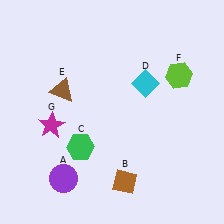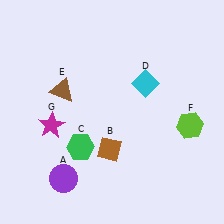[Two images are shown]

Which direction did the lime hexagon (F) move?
The lime hexagon (F) moved down.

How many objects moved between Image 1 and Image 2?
2 objects moved between the two images.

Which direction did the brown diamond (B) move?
The brown diamond (B) moved up.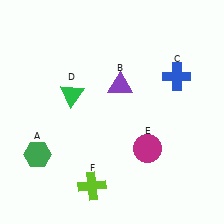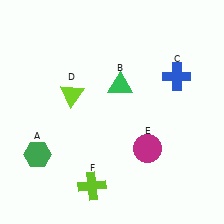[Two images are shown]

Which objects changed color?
B changed from purple to green. D changed from green to lime.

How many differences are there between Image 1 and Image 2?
There are 2 differences between the two images.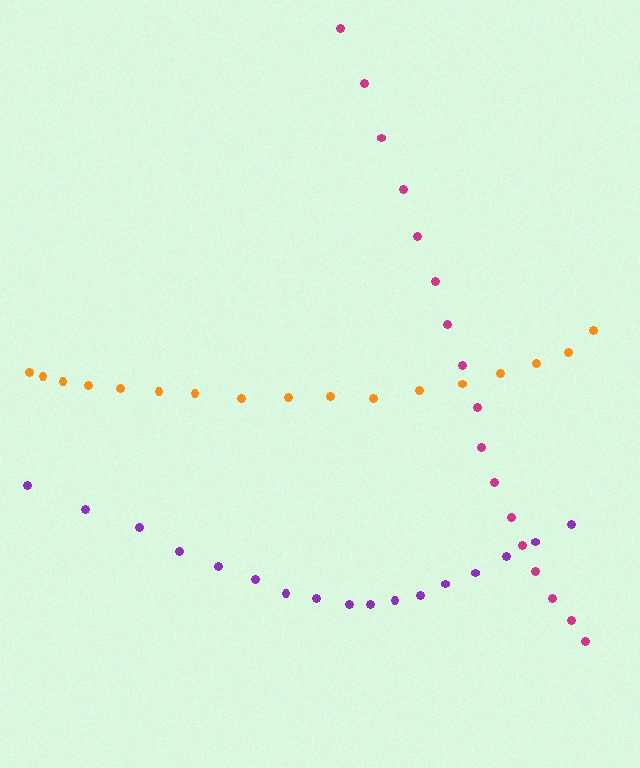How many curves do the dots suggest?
There are 3 distinct paths.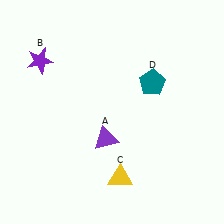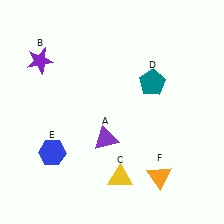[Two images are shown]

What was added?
A blue hexagon (E), an orange triangle (F) were added in Image 2.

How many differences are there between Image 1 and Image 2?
There are 2 differences between the two images.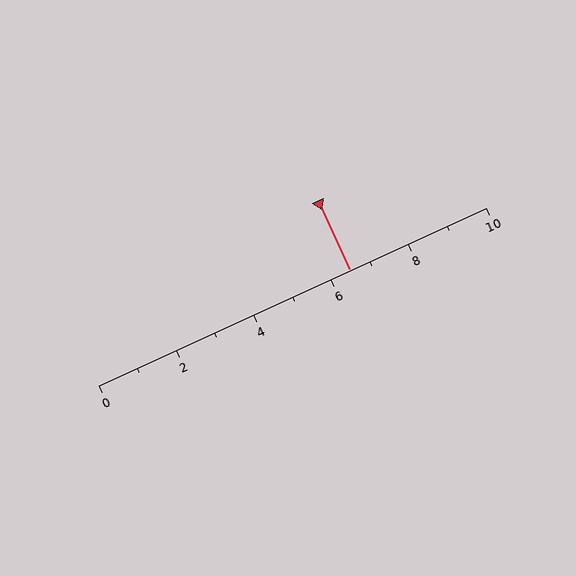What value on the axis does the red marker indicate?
The marker indicates approximately 6.5.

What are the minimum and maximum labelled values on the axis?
The axis runs from 0 to 10.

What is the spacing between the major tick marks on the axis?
The major ticks are spaced 2 apart.